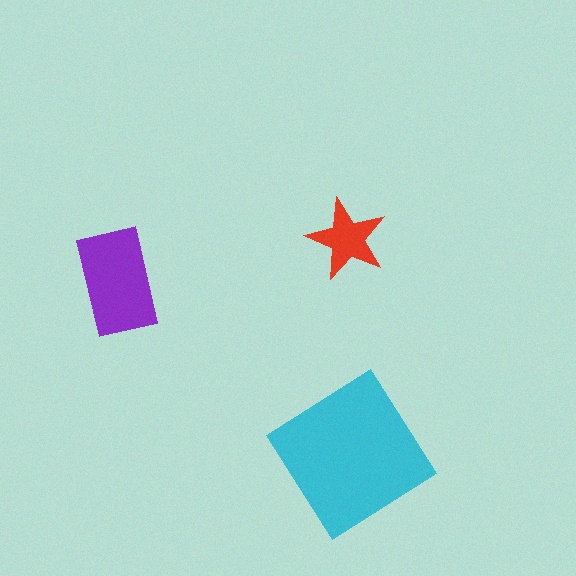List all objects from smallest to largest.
The red star, the purple rectangle, the cyan diamond.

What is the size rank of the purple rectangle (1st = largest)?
2nd.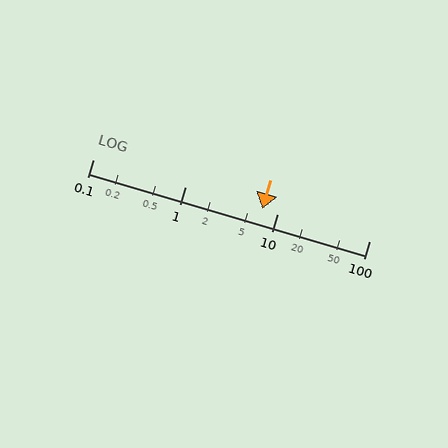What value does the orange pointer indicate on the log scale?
The pointer indicates approximately 6.9.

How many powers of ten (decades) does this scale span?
The scale spans 3 decades, from 0.1 to 100.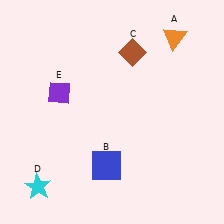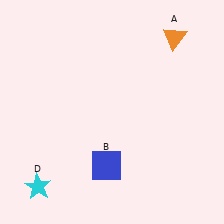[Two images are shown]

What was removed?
The brown diamond (C), the purple diamond (E) were removed in Image 2.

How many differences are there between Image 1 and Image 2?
There are 2 differences between the two images.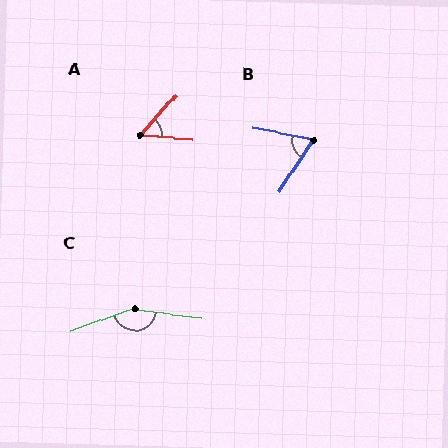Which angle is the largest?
C, at approximately 153 degrees.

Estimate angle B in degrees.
Approximately 67 degrees.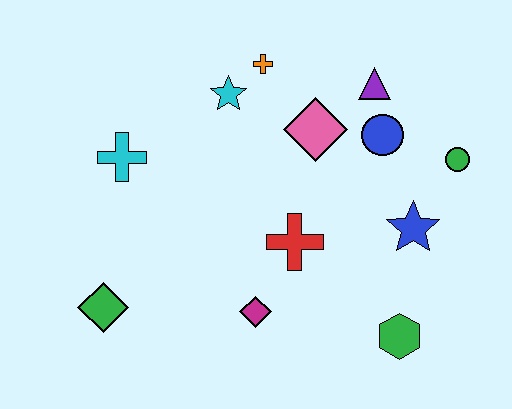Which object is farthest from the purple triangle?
The green diamond is farthest from the purple triangle.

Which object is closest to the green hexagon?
The blue star is closest to the green hexagon.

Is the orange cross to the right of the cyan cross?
Yes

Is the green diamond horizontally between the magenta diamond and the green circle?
No